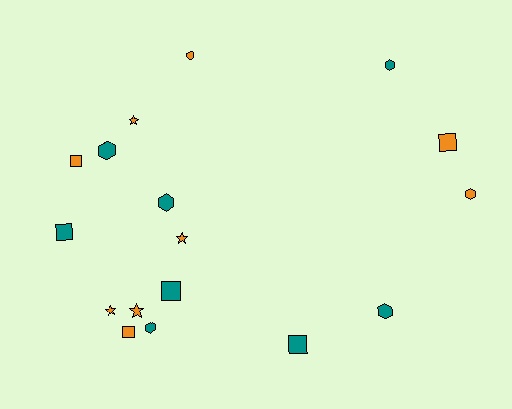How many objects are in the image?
There are 17 objects.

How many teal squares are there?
There are 3 teal squares.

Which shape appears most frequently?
Hexagon, with 7 objects.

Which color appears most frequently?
Orange, with 9 objects.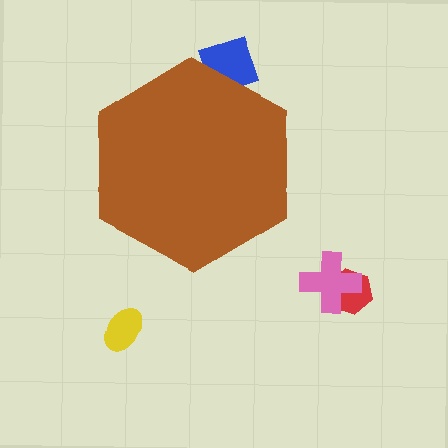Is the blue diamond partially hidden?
Yes, the blue diamond is partially hidden behind the brown hexagon.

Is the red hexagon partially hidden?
No, the red hexagon is fully visible.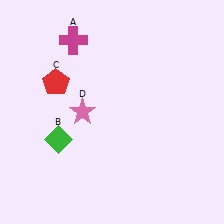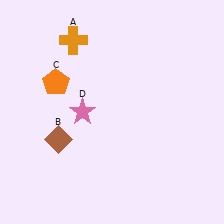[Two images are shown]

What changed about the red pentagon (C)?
In Image 1, C is red. In Image 2, it changed to orange.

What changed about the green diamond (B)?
In Image 1, B is green. In Image 2, it changed to brown.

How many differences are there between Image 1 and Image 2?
There are 3 differences between the two images.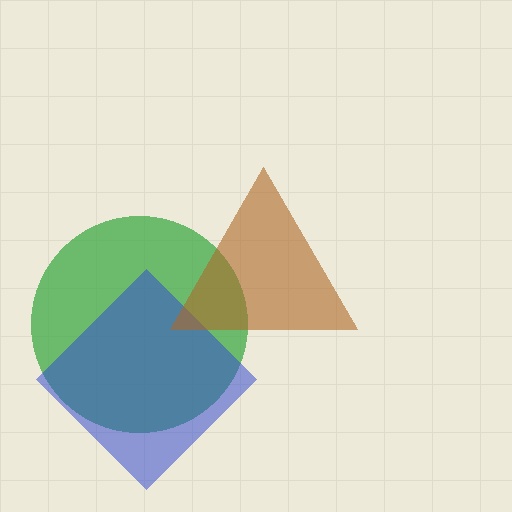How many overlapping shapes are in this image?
There are 3 overlapping shapes in the image.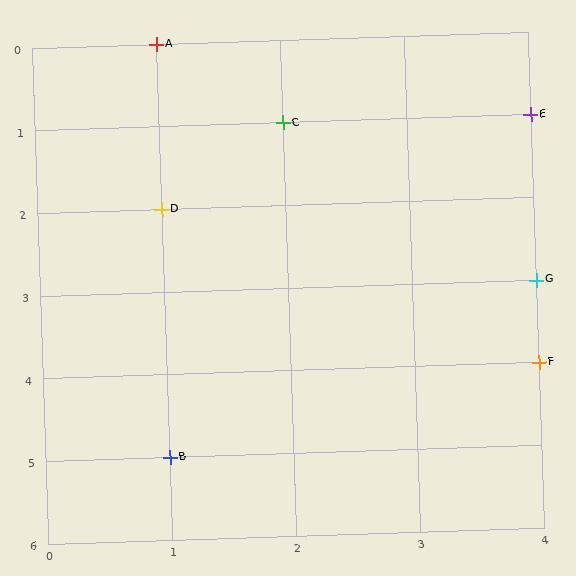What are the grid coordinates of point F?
Point F is at grid coordinates (4, 4).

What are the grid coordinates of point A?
Point A is at grid coordinates (1, 0).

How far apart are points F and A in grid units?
Points F and A are 3 columns and 4 rows apart (about 5.0 grid units diagonally).